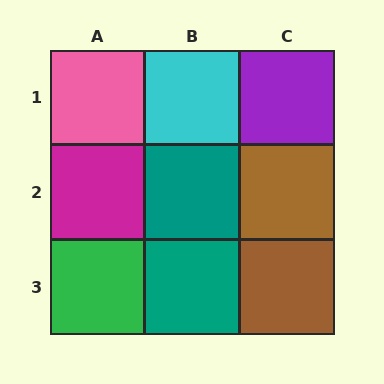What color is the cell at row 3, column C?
Brown.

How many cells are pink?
1 cell is pink.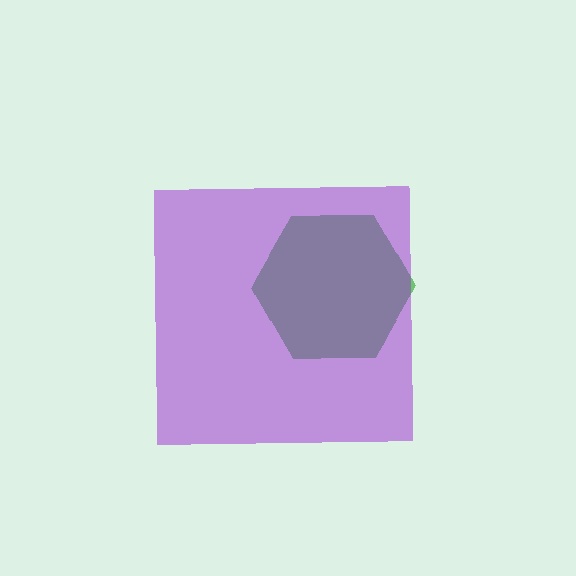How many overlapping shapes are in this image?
There are 2 overlapping shapes in the image.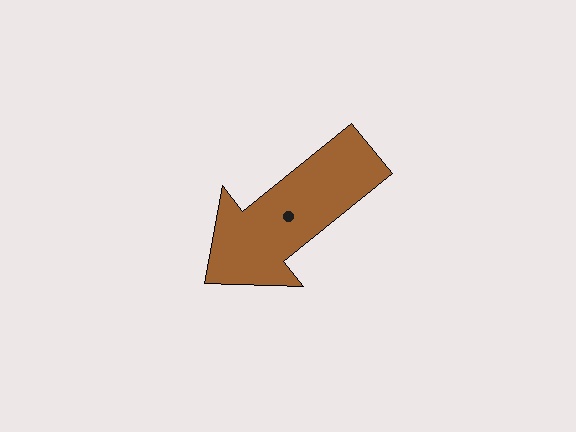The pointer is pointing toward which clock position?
Roughly 8 o'clock.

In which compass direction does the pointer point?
Southwest.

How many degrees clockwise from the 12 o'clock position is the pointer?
Approximately 231 degrees.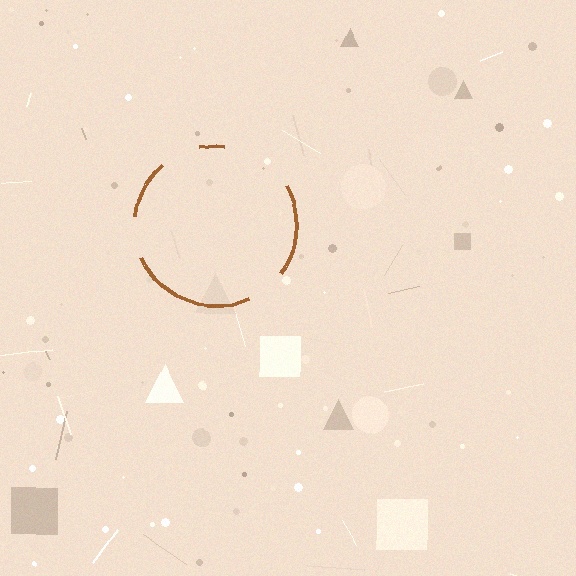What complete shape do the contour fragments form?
The contour fragments form a circle.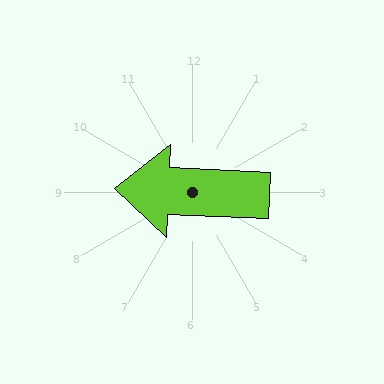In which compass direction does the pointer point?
West.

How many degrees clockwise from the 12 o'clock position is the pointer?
Approximately 272 degrees.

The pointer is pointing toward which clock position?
Roughly 9 o'clock.